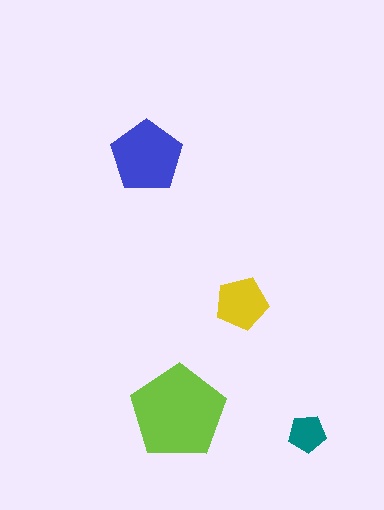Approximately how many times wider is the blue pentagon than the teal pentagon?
About 2 times wider.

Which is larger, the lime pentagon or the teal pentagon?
The lime one.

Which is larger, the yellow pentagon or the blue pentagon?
The blue one.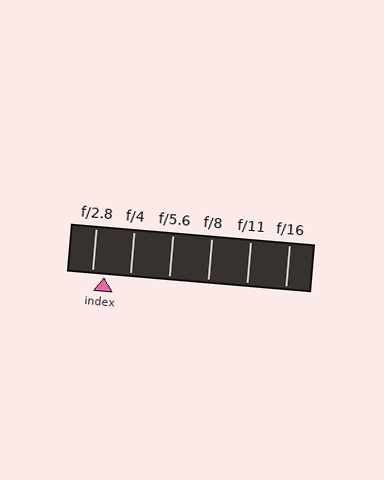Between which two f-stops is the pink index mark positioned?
The index mark is between f/2.8 and f/4.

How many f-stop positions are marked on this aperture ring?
There are 6 f-stop positions marked.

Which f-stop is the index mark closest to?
The index mark is closest to f/2.8.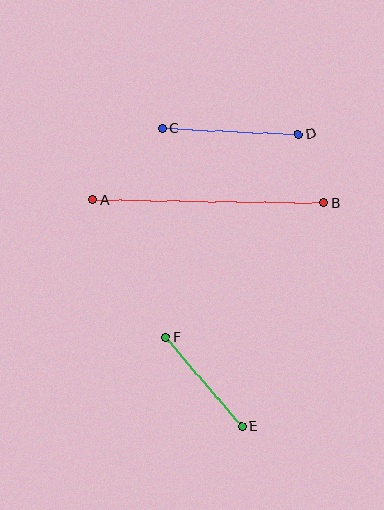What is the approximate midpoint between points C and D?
The midpoint is at approximately (230, 131) pixels.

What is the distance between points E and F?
The distance is approximately 117 pixels.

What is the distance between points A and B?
The distance is approximately 231 pixels.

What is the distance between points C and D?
The distance is approximately 136 pixels.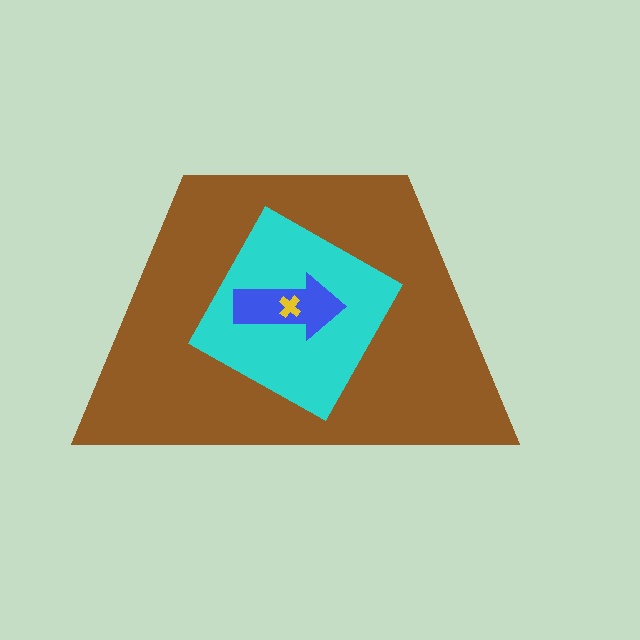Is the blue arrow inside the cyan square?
Yes.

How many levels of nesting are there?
4.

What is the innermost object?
The yellow cross.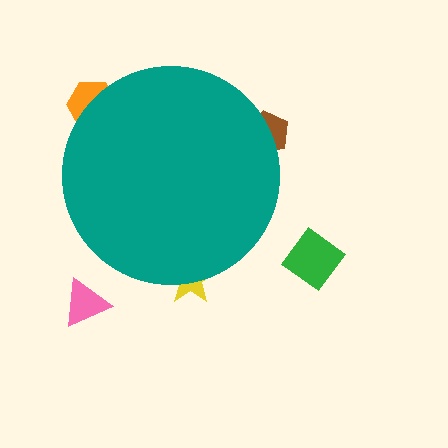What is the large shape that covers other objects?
A teal circle.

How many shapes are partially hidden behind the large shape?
3 shapes are partially hidden.